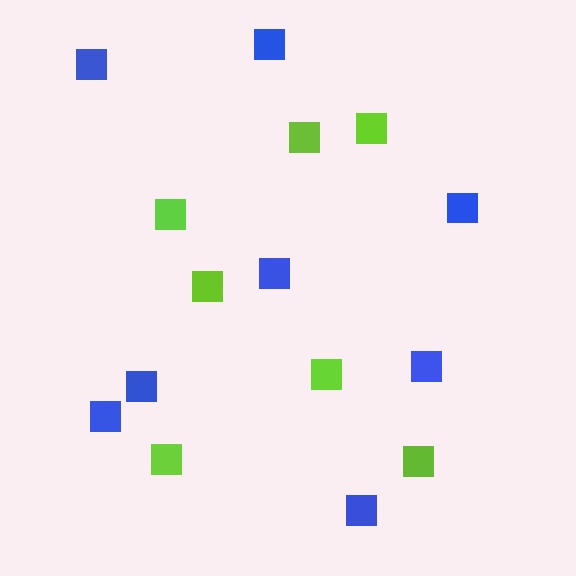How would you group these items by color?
There are 2 groups: one group of blue squares (8) and one group of lime squares (7).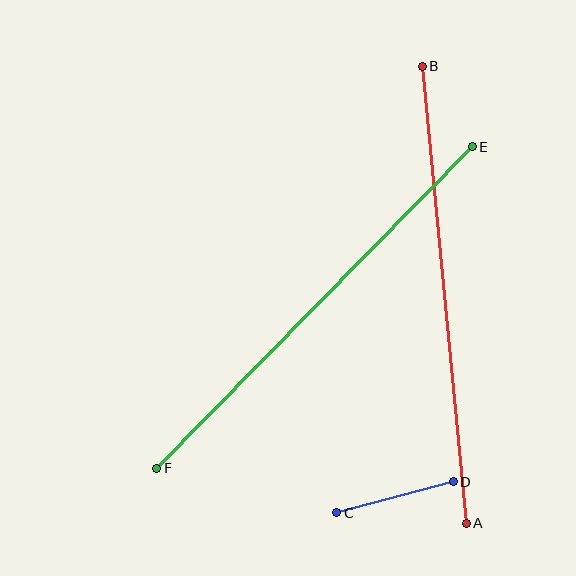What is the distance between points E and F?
The distance is approximately 450 pixels.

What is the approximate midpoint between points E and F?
The midpoint is at approximately (314, 307) pixels.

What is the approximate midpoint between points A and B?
The midpoint is at approximately (444, 295) pixels.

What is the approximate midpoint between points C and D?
The midpoint is at approximately (395, 497) pixels.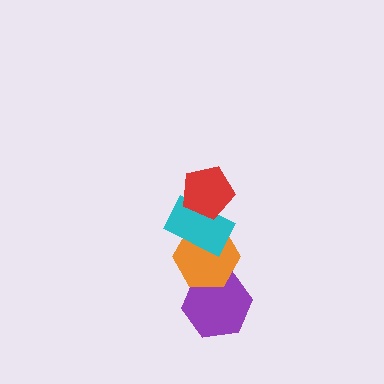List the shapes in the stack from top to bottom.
From top to bottom: the red pentagon, the cyan rectangle, the orange hexagon, the purple hexagon.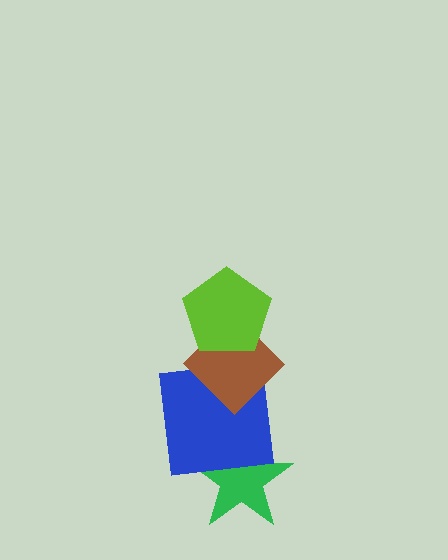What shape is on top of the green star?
The blue square is on top of the green star.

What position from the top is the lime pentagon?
The lime pentagon is 1st from the top.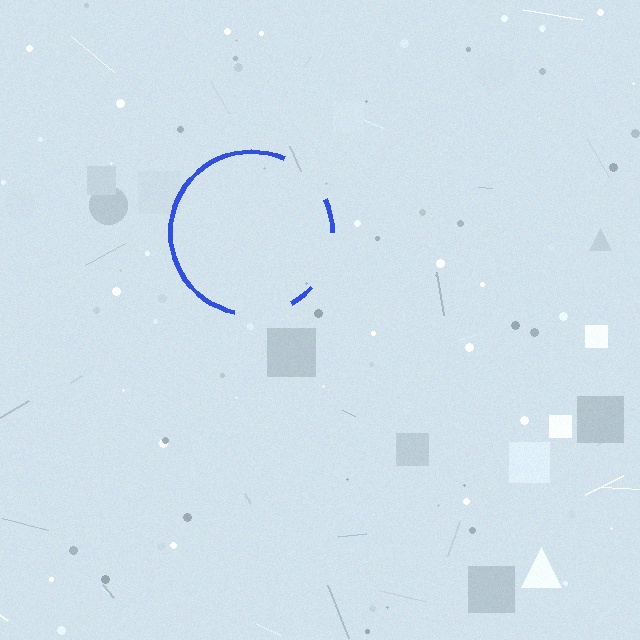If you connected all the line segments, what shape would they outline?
They would outline a circle.